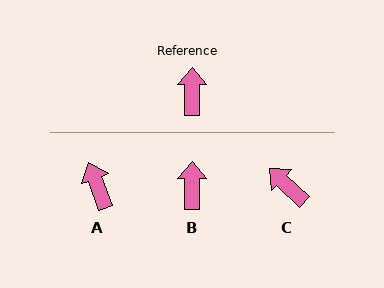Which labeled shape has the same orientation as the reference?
B.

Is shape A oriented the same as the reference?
No, it is off by about 21 degrees.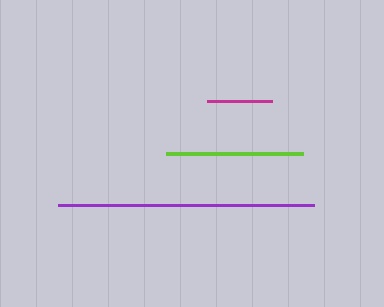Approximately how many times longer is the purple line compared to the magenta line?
The purple line is approximately 3.9 times the length of the magenta line.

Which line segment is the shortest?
The magenta line is the shortest at approximately 66 pixels.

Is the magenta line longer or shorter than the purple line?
The purple line is longer than the magenta line.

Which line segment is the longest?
The purple line is the longest at approximately 256 pixels.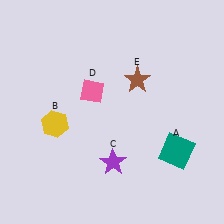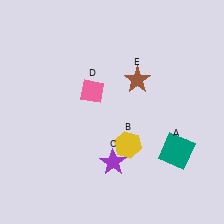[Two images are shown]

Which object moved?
The yellow hexagon (B) moved right.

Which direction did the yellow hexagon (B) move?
The yellow hexagon (B) moved right.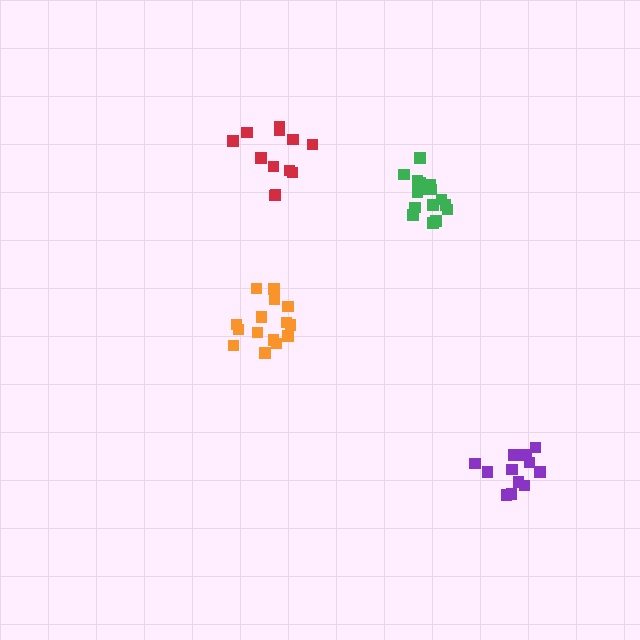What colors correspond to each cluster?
The clusters are colored: red, purple, orange, green.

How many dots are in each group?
Group 1: 12 dots, Group 2: 14 dots, Group 3: 15 dots, Group 4: 17 dots (58 total).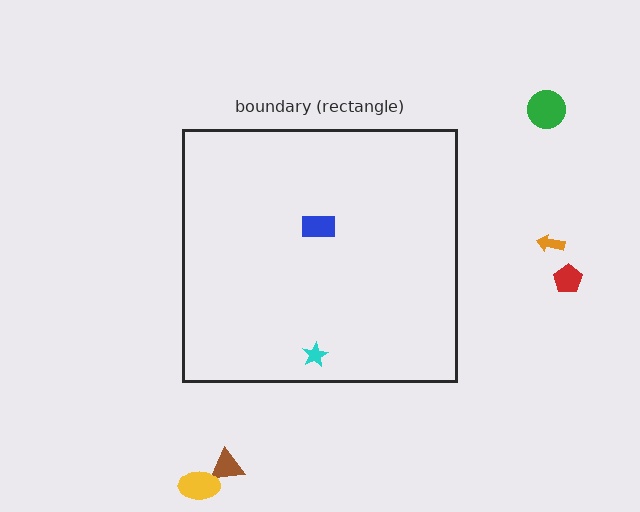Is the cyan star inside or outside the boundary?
Inside.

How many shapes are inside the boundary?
2 inside, 5 outside.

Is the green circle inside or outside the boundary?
Outside.